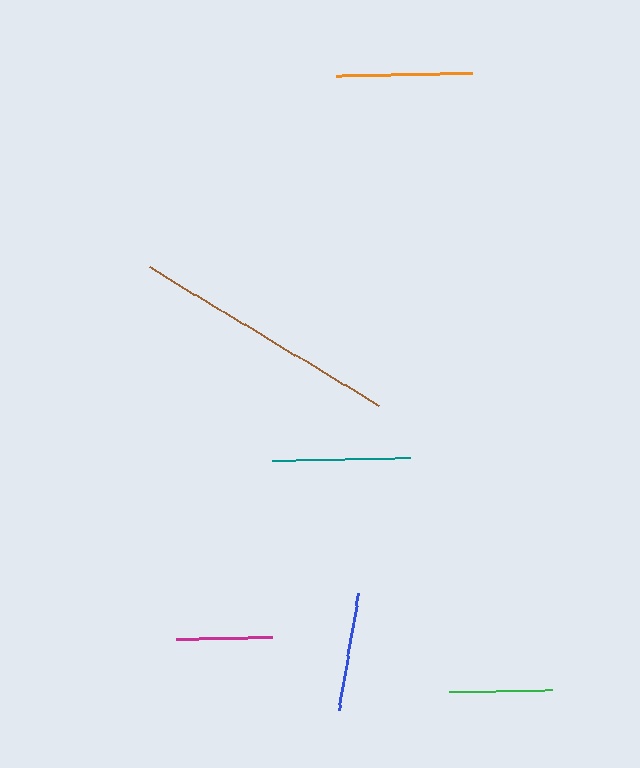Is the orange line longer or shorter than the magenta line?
The orange line is longer than the magenta line.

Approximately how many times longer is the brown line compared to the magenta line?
The brown line is approximately 2.8 times the length of the magenta line.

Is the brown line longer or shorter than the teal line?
The brown line is longer than the teal line.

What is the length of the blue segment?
The blue segment is approximately 118 pixels long.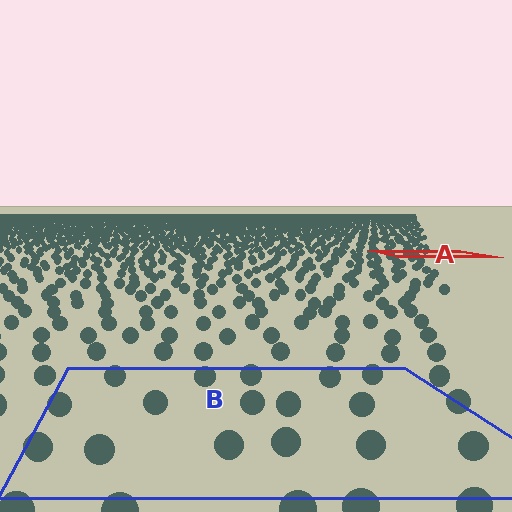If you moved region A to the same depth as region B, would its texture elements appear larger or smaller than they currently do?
They would appear larger. At a closer depth, the same texture elements are projected at a bigger on-screen size.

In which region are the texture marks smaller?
The texture marks are smaller in region A, because it is farther away.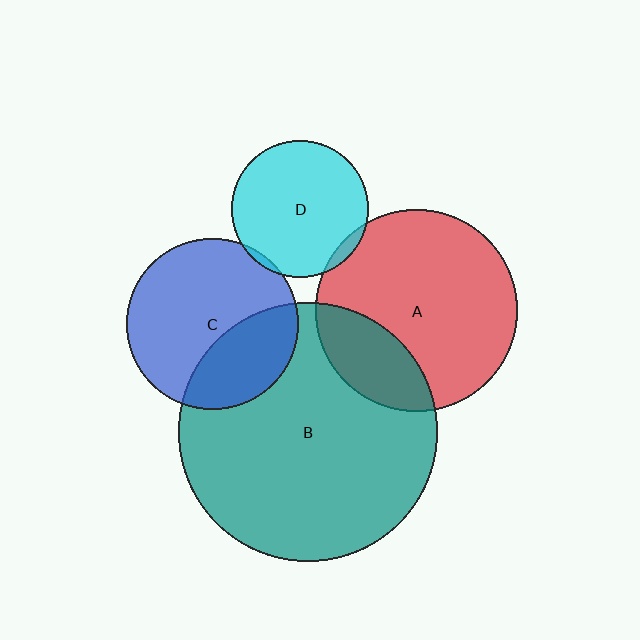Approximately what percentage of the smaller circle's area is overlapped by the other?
Approximately 35%.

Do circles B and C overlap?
Yes.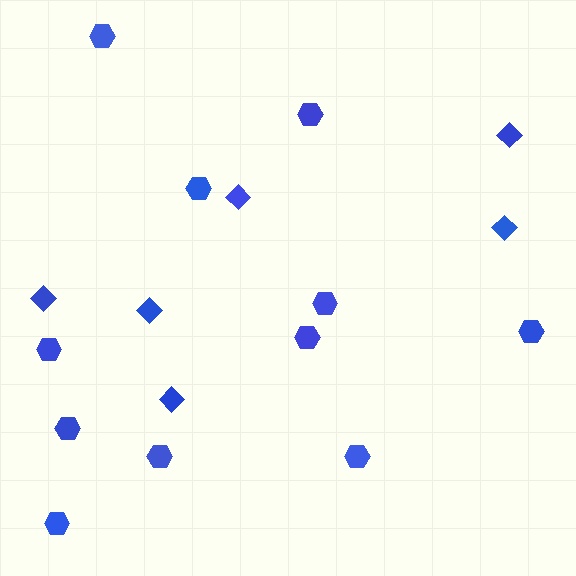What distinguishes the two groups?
There are 2 groups: one group of hexagons (11) and one group of diamonds (6).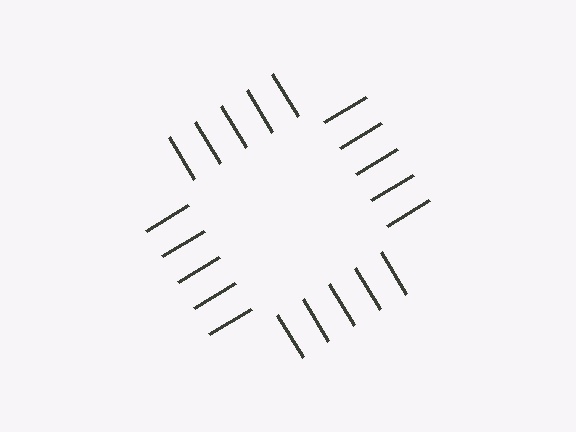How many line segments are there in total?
20 — 5 along each of the 4 edges.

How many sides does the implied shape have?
4 sides — the line-ends trace a square.